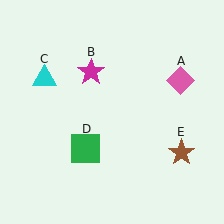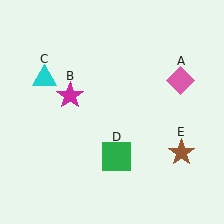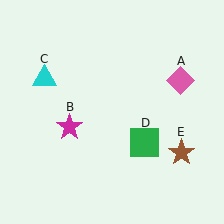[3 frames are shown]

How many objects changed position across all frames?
2 objects changed position: magenta star (object B), green square (object D).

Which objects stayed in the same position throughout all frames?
Pink diamond (object A) and cyan triangle (object C) and brown star (object E) remained stationary.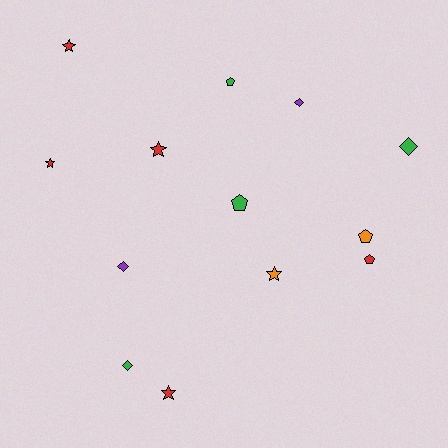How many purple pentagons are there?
There are no purple pentagons.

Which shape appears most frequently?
Star, with 5 objects.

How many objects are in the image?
There are 13 objects.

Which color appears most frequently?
Red, with 5 objects.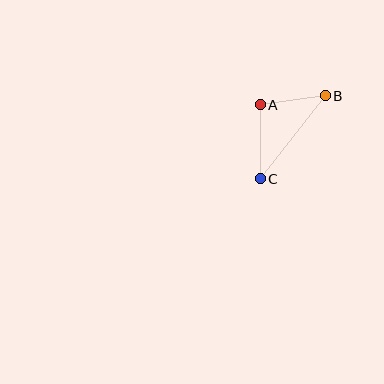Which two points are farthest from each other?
Points B and C are farthest from each other.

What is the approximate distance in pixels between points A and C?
The distance between A and C is approximately 74 pixels.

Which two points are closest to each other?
Points A and B are closest to each other.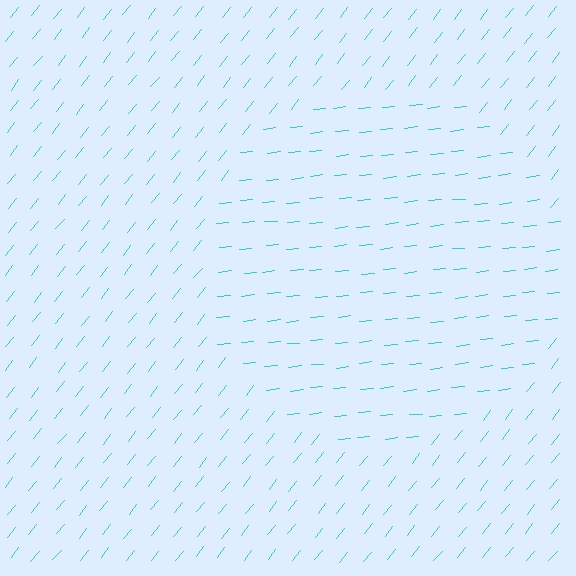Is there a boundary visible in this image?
Yes, there is a texture boundary formed by a change in line orientation.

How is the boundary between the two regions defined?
The boundary is defined purely by a change in line orientation (approximately 45 degrees difference). All lines are the same color and thickness.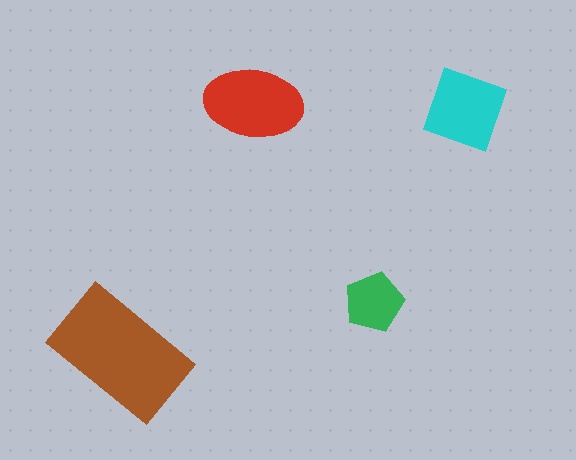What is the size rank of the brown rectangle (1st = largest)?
1st.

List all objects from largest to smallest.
The brown rectangle, the red ellipse, the cyan square, the green pentagon.